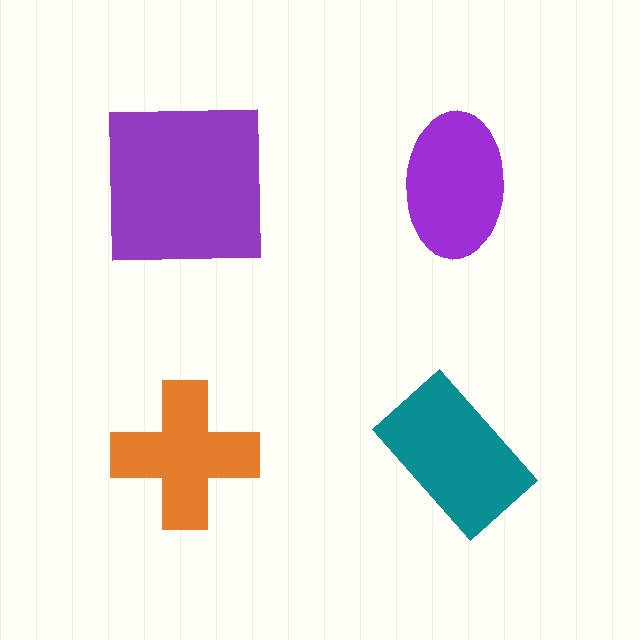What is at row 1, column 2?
A purple ellipse.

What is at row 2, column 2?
A teal rectangle.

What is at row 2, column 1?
An orange cross.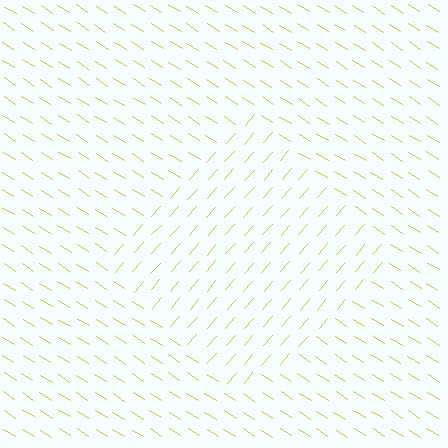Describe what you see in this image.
The image is filled with small yellow line segments. A diamond region in the image has lines oriented differently from the surrounding lines, creating a visible texture boundary.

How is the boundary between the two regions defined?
The boundary is defined purely by a change in line orientation (approximately 82 degrees difference). All lines are the same color and thickness.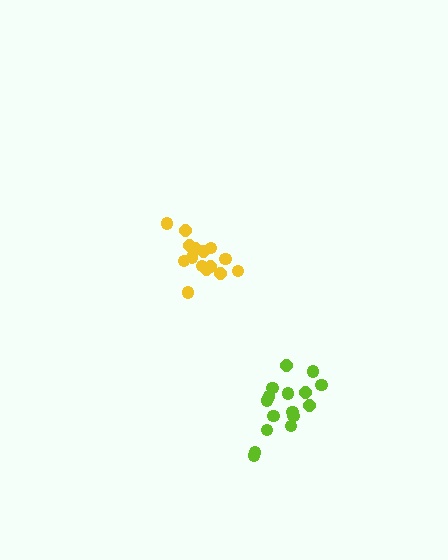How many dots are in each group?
Group 1: 16 dots, Group 2: 15 dots (31 total).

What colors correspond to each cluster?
The clusters are colored: lime, yellow.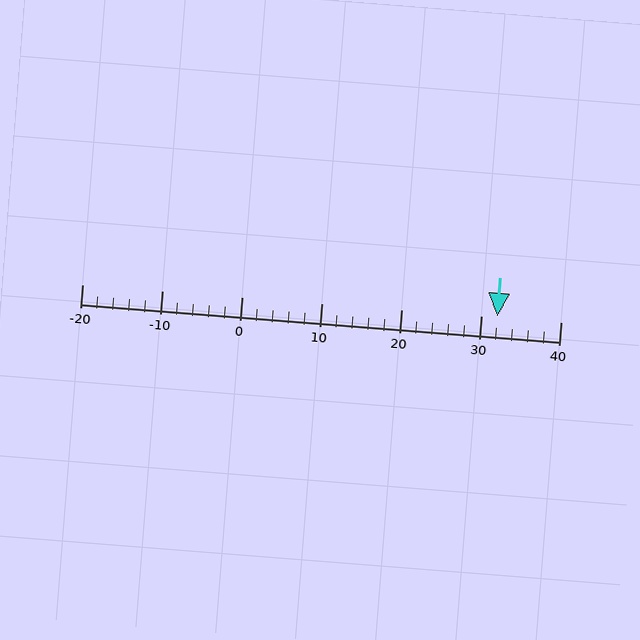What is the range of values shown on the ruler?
The ruler shows values from -20 to 40.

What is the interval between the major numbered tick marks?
The major tick marks are spaced 10 units apart.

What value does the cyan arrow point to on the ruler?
The cyan arrow points to approximately 32.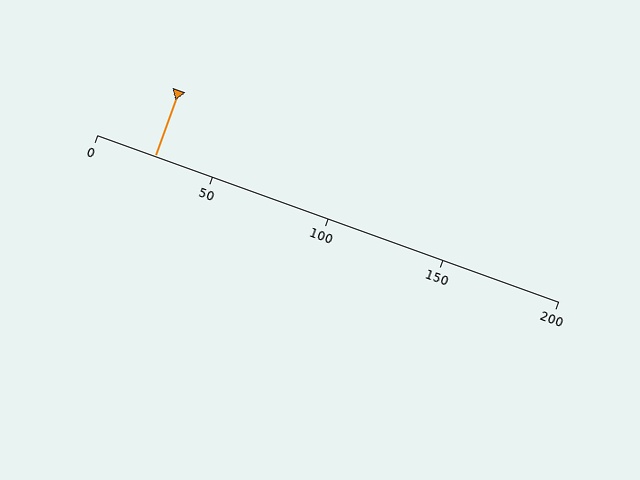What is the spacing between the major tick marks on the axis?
The major ticks are spaced 50 apart.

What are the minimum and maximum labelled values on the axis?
The axis runs from 0 to 200.